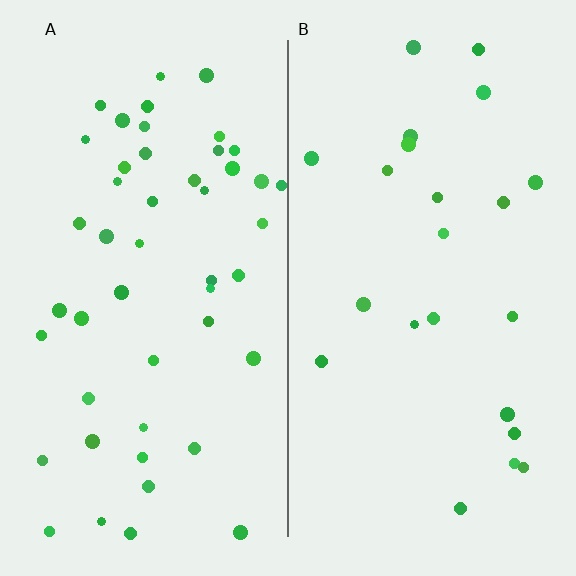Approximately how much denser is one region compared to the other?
Approximately 2.1× — region A over region B.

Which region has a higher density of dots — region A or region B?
A (the left).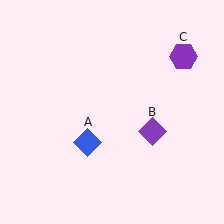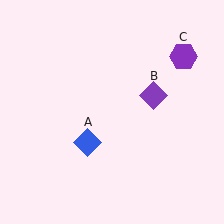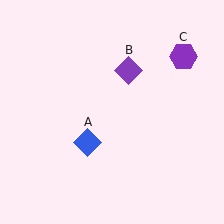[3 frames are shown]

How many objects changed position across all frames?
1 object changed position: purple diamond (object B).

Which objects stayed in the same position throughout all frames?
Blue diamond (object A) and purple hexagon (object C) remained stationary.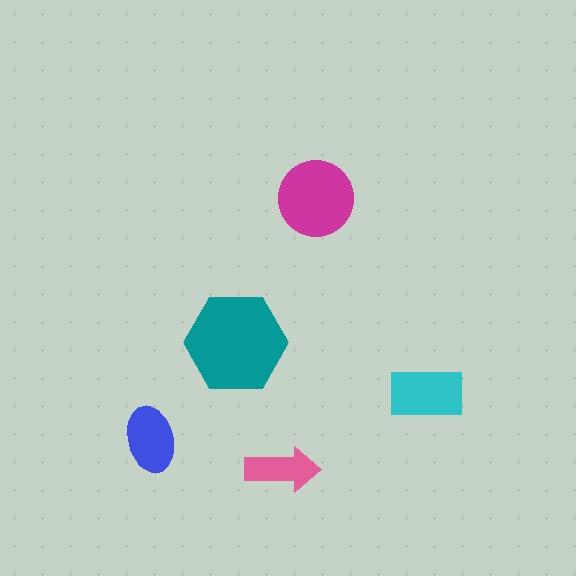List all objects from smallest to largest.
The pink arrow, the blue ellipse, the cyan rectangle, the magenta circle, the teal hexagon.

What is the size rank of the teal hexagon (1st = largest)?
1st.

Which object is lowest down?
The pink arrow is bottommost.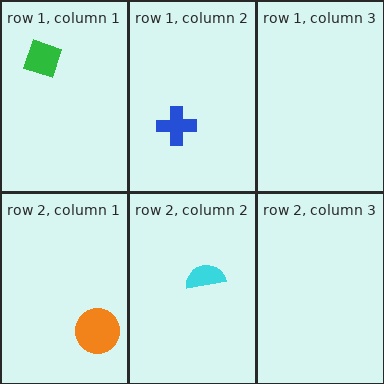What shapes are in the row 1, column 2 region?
The blue cross.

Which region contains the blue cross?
The row 1, column 2 region.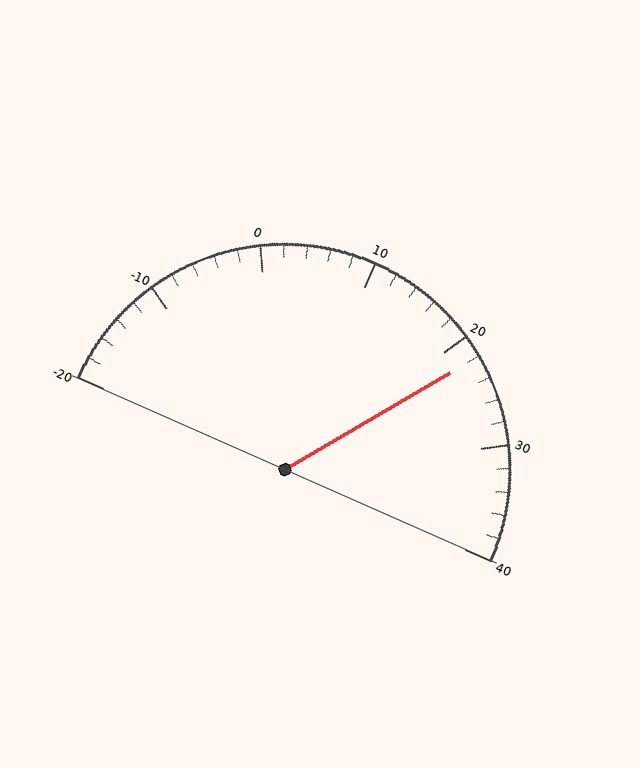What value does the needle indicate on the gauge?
The needle indicates approximately 22.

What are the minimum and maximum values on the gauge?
The gauge ranges from -20 to 40.